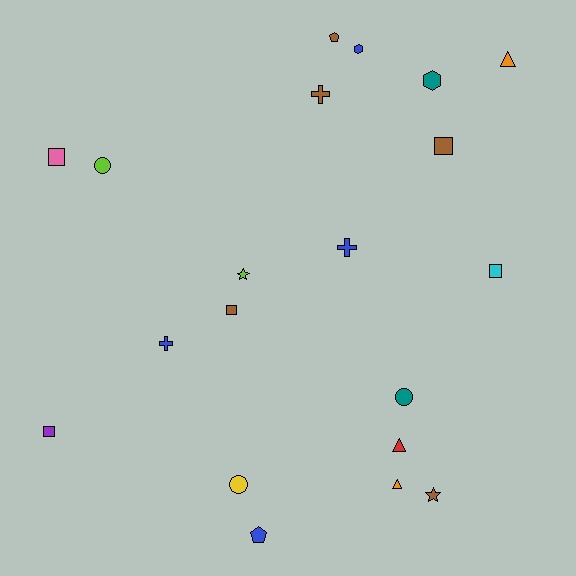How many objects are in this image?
There are 20 objects.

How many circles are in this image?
There are 3 circles.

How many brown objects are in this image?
There are 5 brown objects.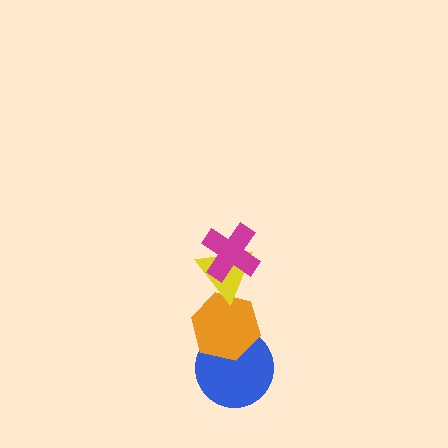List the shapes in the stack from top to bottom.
From top to bottom: the magenta cross, the yellow triangle, the orange hexagon, the blue circle.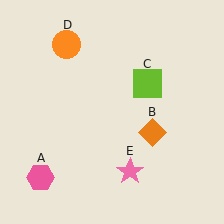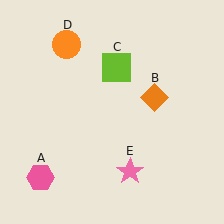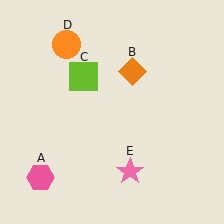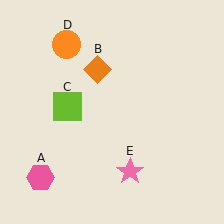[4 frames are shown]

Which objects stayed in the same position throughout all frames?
Pink hexagon (object A) and orange circle (object D) and pink star (object E) remained stationary.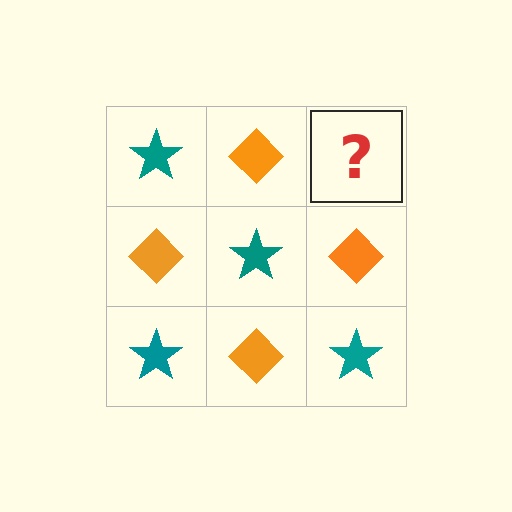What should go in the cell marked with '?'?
The missing cell should contain a teal star.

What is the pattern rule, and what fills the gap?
The rule is that it alternates teal star and orange diamond in a checkerboard pattern. The gap should be filled with a teal star.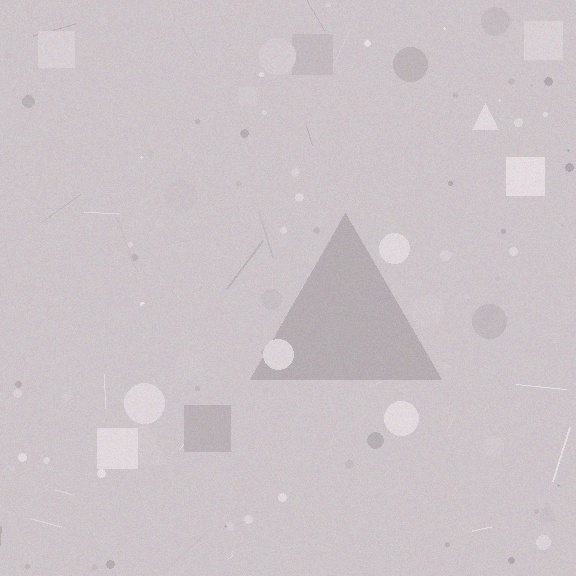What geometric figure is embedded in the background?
A triangle is embedded in the background.